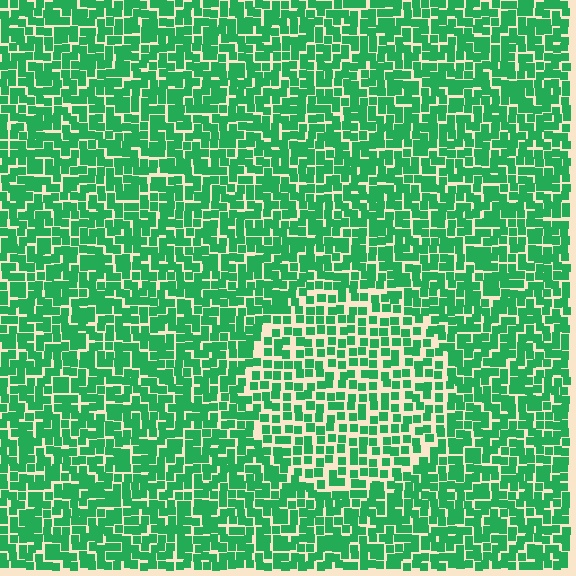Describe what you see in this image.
The image contains small green elements arranged at two different densities. A circle-shaped region is visible where the elements are less densely packed than the surrounding area.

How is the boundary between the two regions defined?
The boundary is defined by a change in element density (approximately 1.5x ratio). All elements are the same color, size, and shape.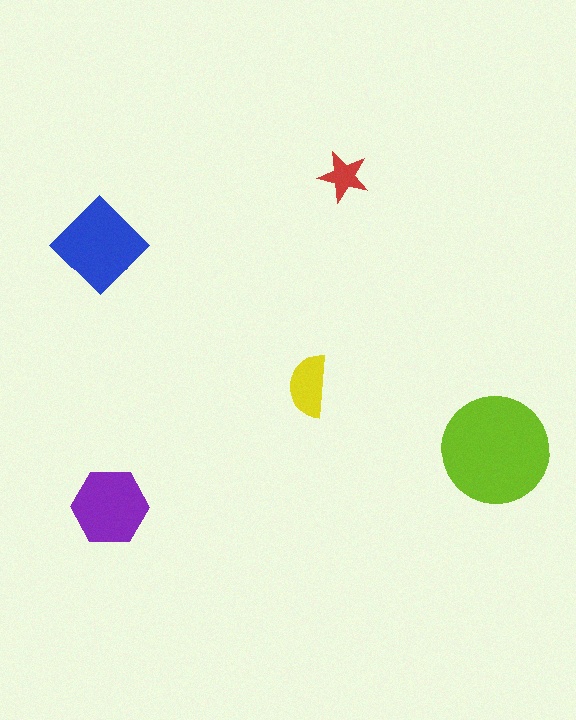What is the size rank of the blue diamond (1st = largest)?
2nd.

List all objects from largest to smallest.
The lime circle, the blue diamond, the purple hexagon, the yellow semicircle, the red star.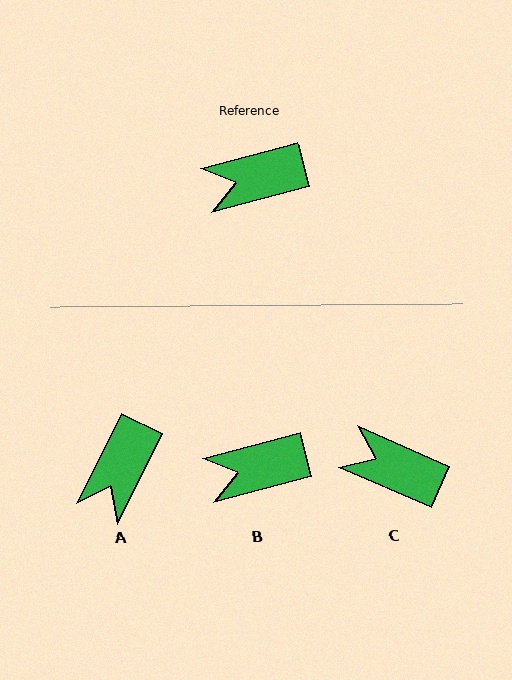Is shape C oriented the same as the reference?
No, it is off by about 38 degrees.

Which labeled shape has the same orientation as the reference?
B.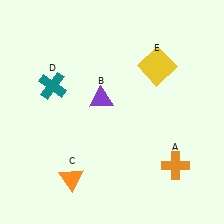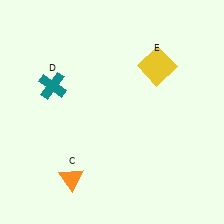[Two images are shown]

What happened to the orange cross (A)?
The orange cross (A) was removed in Image 2. It was in the bottom-right area of Image 1.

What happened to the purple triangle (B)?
The purple triangle (B) was removed in Image 2. It was in the top-left area of Image 1.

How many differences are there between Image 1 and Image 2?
There are 2 differences between the two images.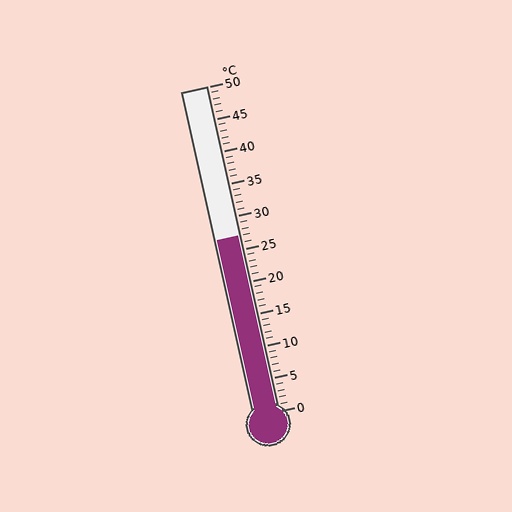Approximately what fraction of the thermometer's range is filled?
The thermometer is filled to approximately 55% of its range.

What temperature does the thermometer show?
The thermometer shows approximately 27°C.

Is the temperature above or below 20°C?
The temperature is above 20°C.